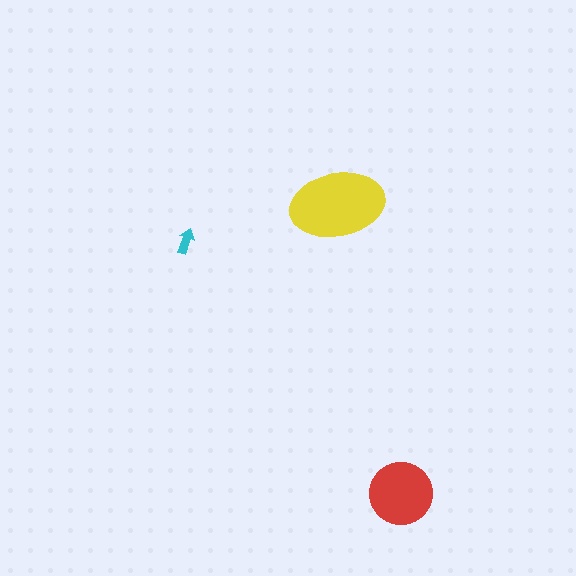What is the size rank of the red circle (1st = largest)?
2nd.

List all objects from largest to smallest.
The yellow ellipse, the red circle, the cyan arrow.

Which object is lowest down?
The red circle is bottommost.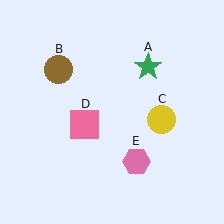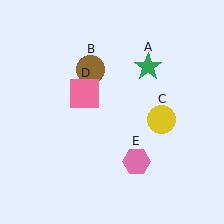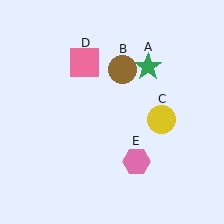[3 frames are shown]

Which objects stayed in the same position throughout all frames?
Green star (object A) and yellow circle (object C) and pink hexagon (object E) remained stationary.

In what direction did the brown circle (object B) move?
The brown circle (object B) moved right.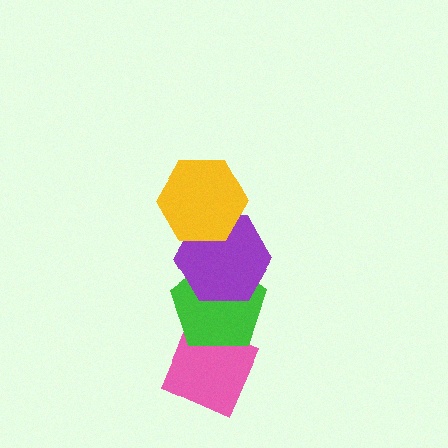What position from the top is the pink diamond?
The pink diamond is 4th from the top.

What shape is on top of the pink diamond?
The green pentagon is on top of the pink diamond.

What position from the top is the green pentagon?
The green pentagon is 3rd from the top.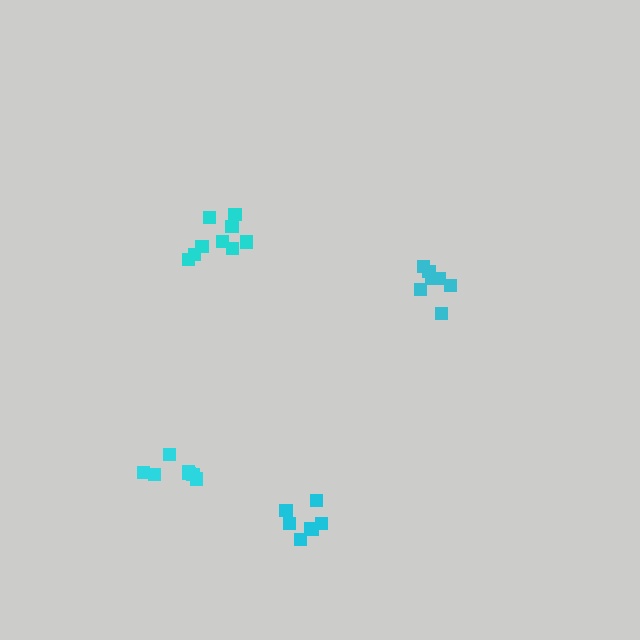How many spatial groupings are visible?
There are 4 spatial groupings.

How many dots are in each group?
Group 1: 9 dots, Group 2: 7 dots, Group 3: 7 dots, Group 4: 7 dots (30 total).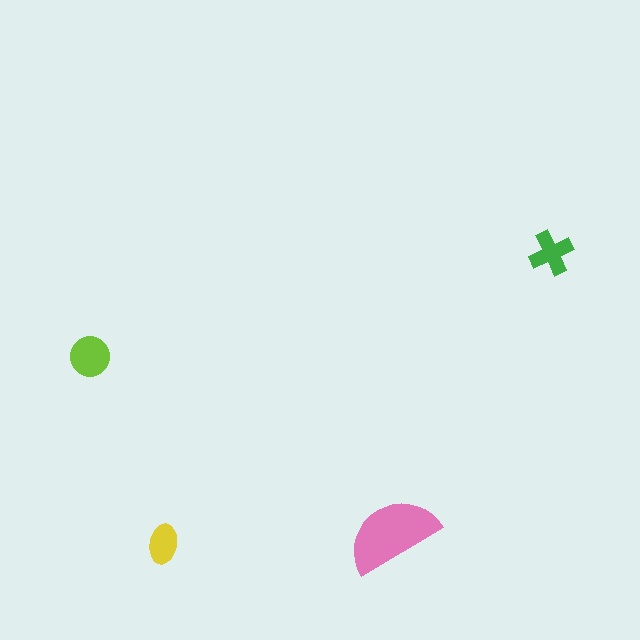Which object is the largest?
The pink semicircle.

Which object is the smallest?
The yellow ellipse.